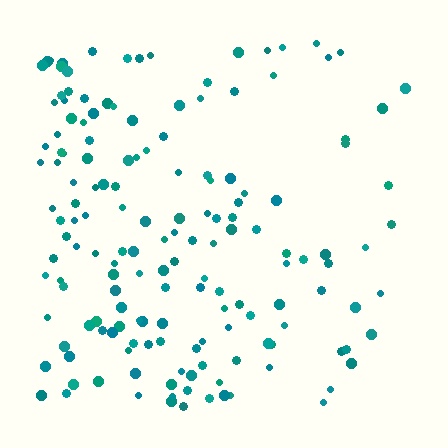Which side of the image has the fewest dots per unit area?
The right.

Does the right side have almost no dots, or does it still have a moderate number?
Still a moderate number, just noticeably fewer than the left.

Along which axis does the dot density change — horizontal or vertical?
Horizontal.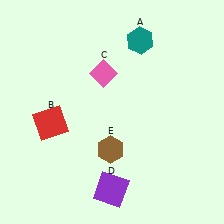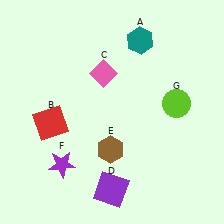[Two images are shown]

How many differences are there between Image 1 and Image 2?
There are 2 differences between the two images.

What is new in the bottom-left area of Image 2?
A purple star (F) was added in the bottom-left area of Image 2.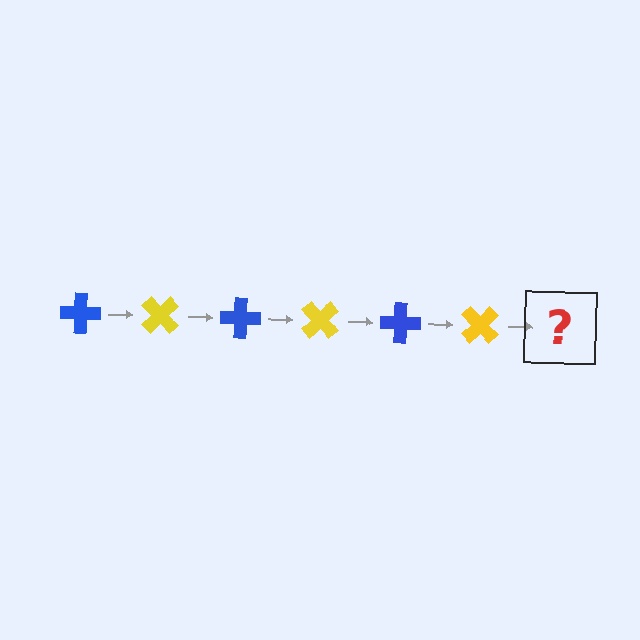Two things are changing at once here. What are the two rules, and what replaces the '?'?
The two rules are that it rotates 45 degrees each step and the color cycles through blue and yellow. The '?' should be a blue cross, rotated 270 degrees from the start.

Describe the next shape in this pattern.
It should be a blue cross, rotated 270 degrees from the start.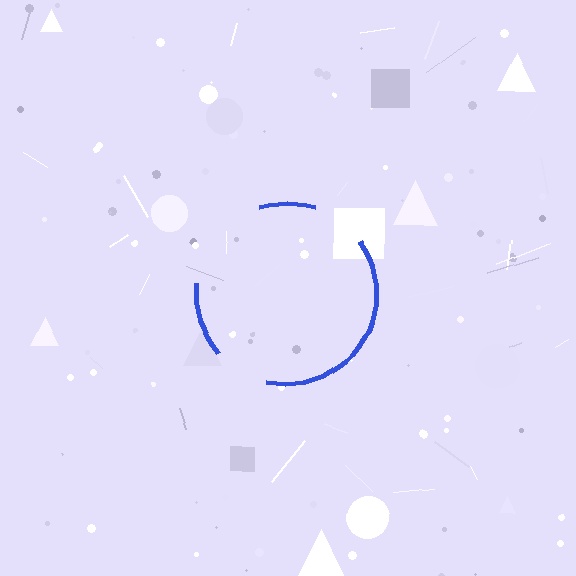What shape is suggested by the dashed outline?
The dashed outline suggests a circle.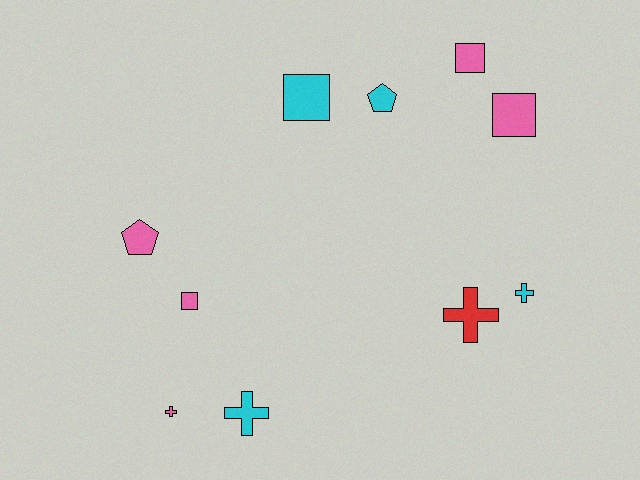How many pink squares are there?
There are 3 pink squares.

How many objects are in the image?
There are 10 objects.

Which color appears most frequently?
Pink, with 5 objects.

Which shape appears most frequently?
Square, with 4 objects.